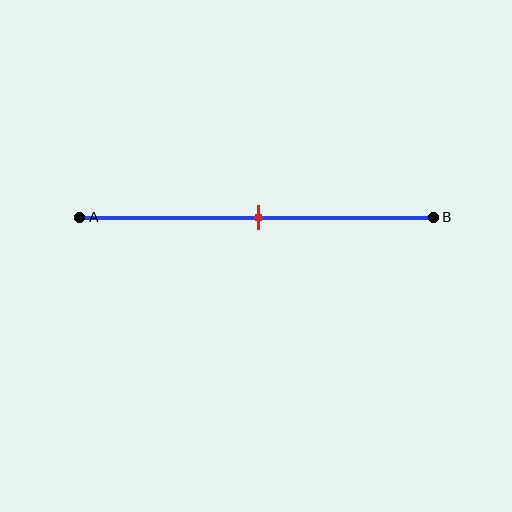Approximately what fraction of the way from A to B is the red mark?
The red mark is approximately 50% of the way from A to B.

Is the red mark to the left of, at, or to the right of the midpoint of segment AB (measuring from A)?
The red mark is approximately at the midpoint of segment AB.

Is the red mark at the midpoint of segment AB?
Yes, the mark is approximately at the midpoint.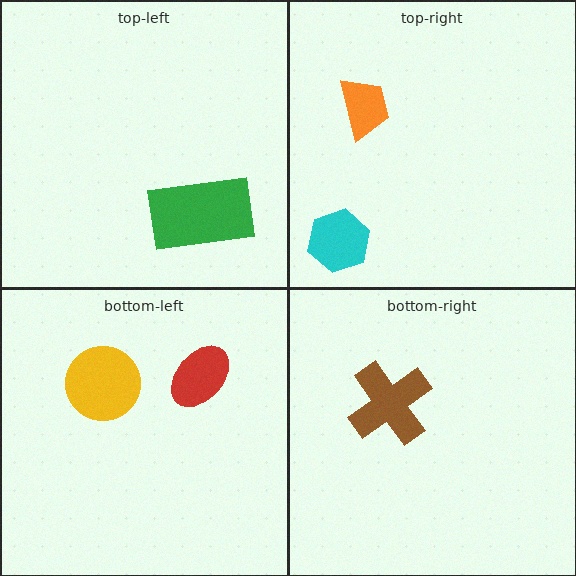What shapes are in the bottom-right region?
The brown cross.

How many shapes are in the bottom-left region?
2.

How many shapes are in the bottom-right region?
1.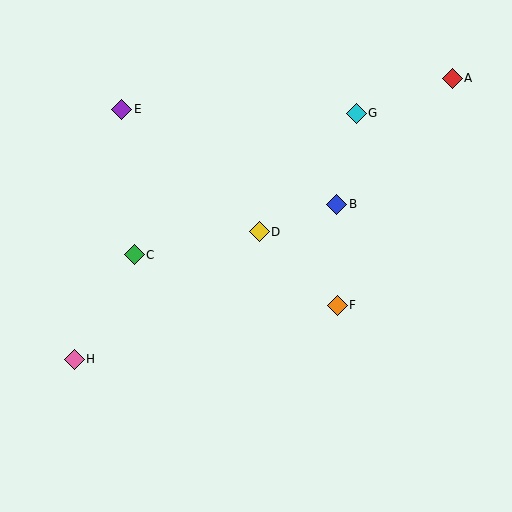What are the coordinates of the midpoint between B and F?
The midpoint between B and F is at (337, 255).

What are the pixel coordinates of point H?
Point H is at (74, 359).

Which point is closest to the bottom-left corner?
Point H is closest to the bottom-left corner.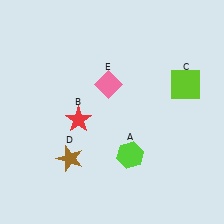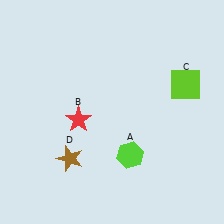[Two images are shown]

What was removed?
The pink diamond (E) was removed in Image 2.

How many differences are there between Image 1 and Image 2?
There is 1 difference between the two images.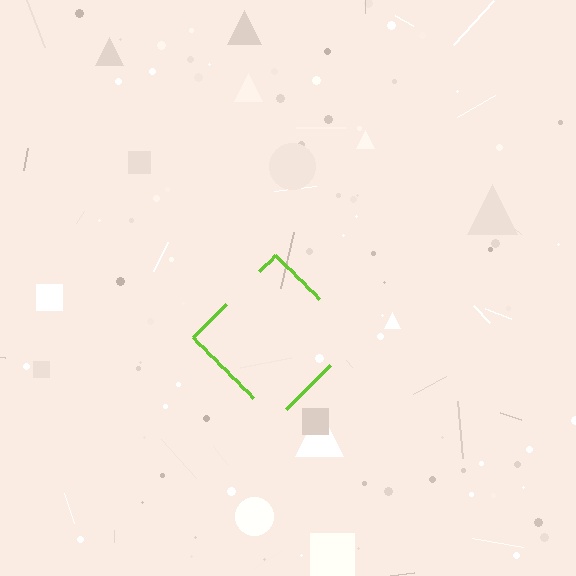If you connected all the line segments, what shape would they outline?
They would outline a diamond.